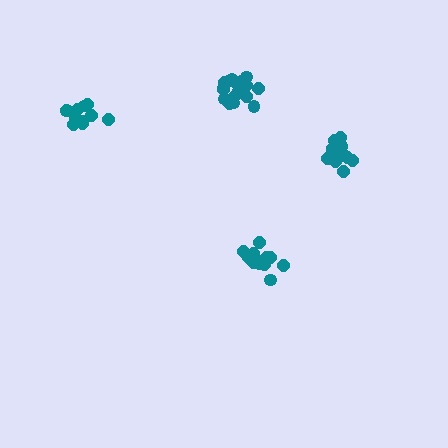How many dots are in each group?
Group 1: 12 dots, Group 2: 16 dots, Group 3: 18 dots, Group 4: 15 dots (61 total).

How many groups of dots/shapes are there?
There are 4 groups.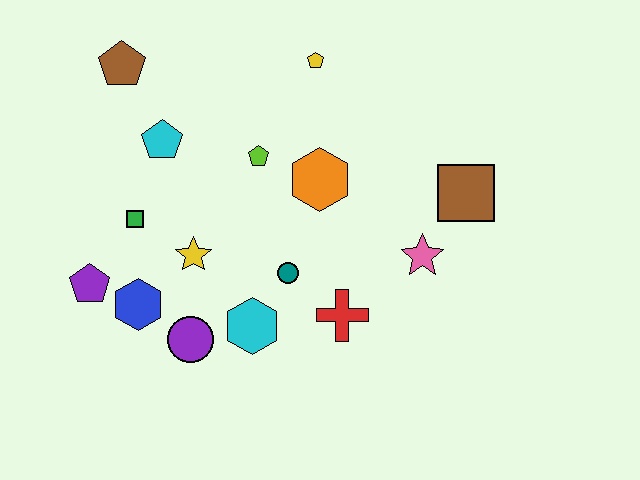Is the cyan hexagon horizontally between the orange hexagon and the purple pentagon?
Yes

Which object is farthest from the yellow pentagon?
The purple pentagon is farthest from the yellow pentagon.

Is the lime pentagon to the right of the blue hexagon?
Yes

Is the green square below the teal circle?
No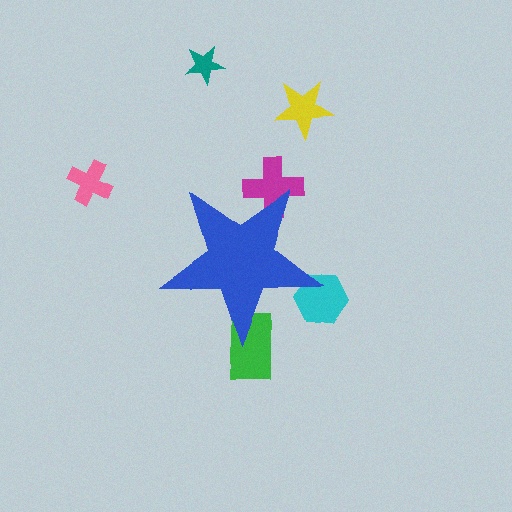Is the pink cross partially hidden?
No, the pink cross is fully visible.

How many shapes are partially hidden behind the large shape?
3 shapes are partially hidden.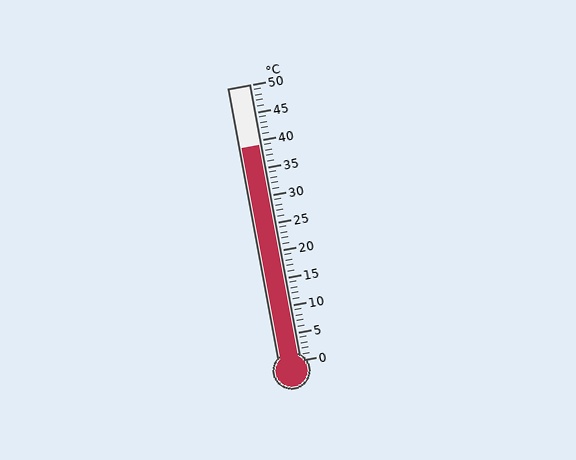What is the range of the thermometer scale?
The thermometer scale ranges from 0°C to 50°C.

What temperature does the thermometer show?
The thermometer shows approximately 39°C.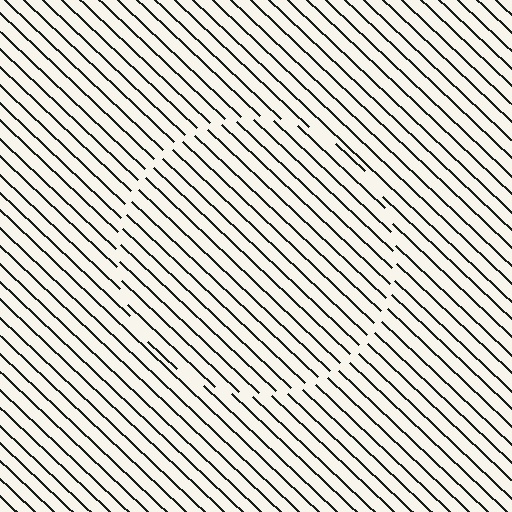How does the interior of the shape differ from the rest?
The interior of the shape contains the same grating, shifted by half a period — the contour is defined by the phase discontinuity where line-ends from the inner and outer gratings abut.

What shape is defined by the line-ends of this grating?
An illusory circle. The interior of the shape contains the same grating, shifted by half a period — the contour is defined by the phase discontinuity where line-ends from the inner and outer gratings abut.